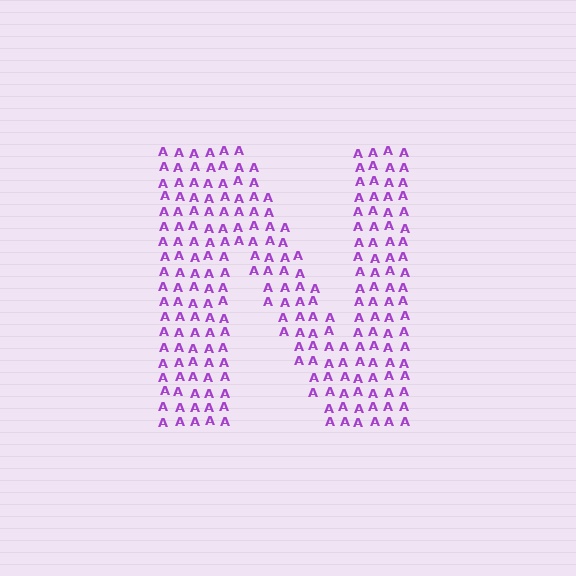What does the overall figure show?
The overall figure shows the letter N.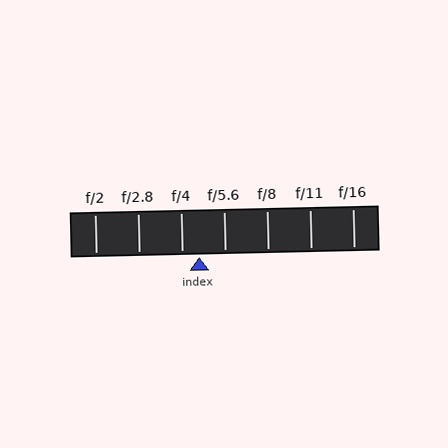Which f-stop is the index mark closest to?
The index mark is closest to f/4.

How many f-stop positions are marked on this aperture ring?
There are 7 f-stop positions marked.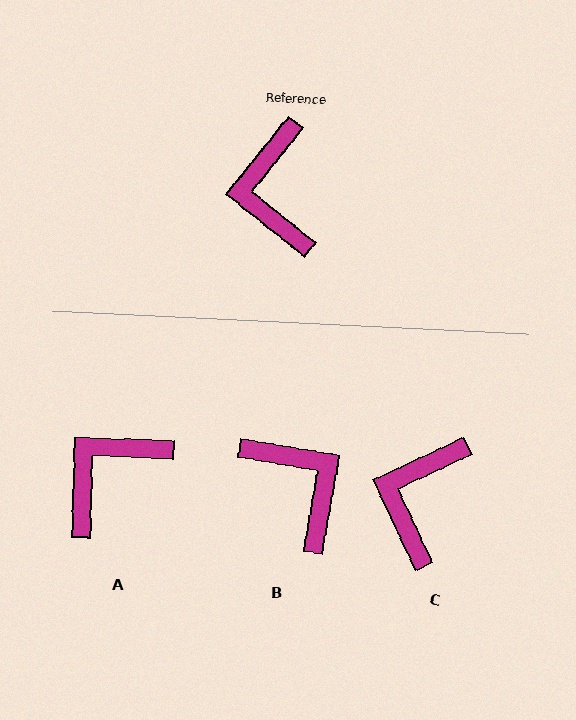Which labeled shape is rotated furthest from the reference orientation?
B, about 152 degrees away.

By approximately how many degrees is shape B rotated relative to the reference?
Approximately 152 degrees clockwise.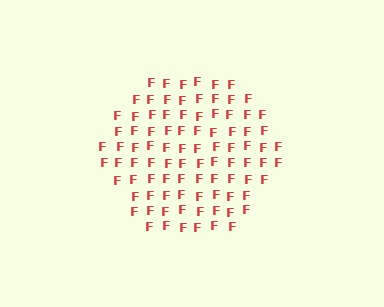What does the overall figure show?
The overall figure shows a hexagon.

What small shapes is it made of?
It is made of small letter F's.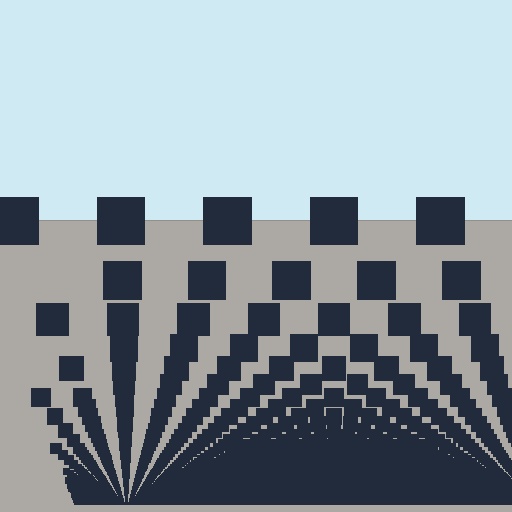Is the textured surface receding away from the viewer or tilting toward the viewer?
The surface appears to tilt toward the viewer. Texture elements get larger and sparser toward the top.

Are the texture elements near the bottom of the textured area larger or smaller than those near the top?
Smaller. The gradient is inverted — elements near the bottom are smaller and denser.